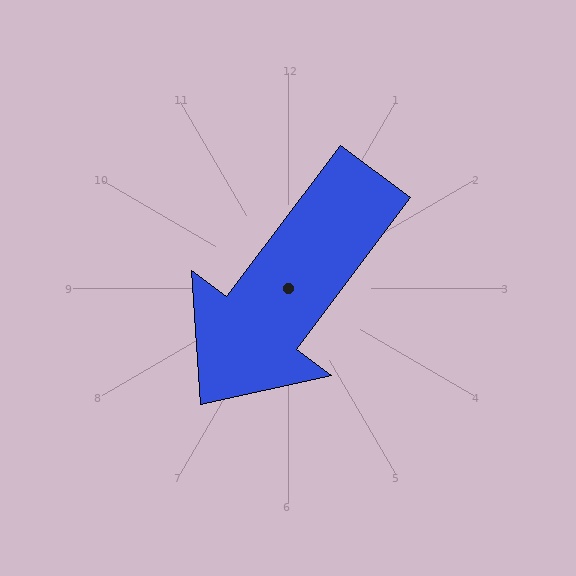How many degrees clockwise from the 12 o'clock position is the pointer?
Approximately 217 degrees.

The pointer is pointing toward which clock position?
Roughly 7 o'clock.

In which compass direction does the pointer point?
Southwest.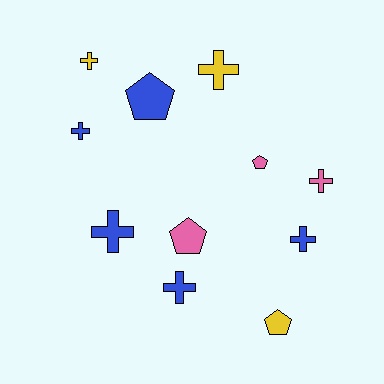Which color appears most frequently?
Blue, with 5 objects.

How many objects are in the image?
There are 11 objects.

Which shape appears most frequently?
Cross, with 7 objects.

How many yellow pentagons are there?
There is 1 yellow pentagon.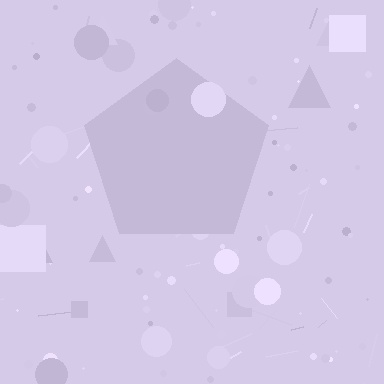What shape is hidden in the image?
A pentagon is hidden in the image.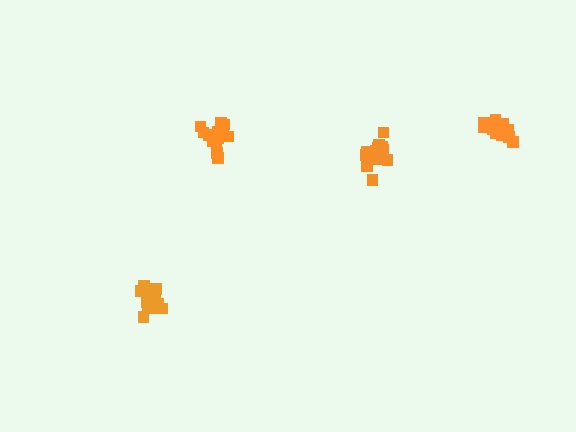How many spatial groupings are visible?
There are 4 spatial groupings.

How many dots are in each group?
Group 1: 15 dots, Group 2: 20 dots, Group 3: 19 dots, Group 4: 16 dots (70 total).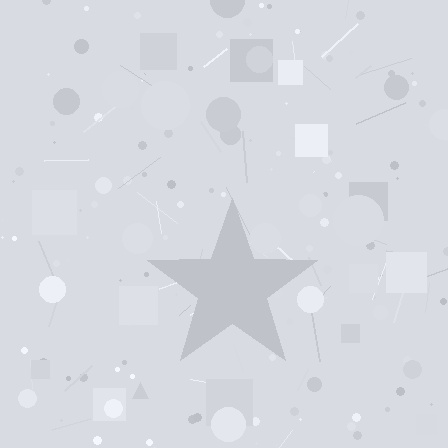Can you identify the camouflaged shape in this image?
The camouflaged shape is a star.